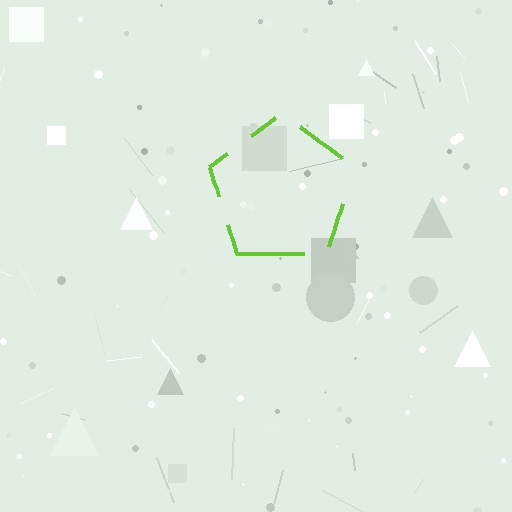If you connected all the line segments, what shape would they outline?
They would outline a pentagon.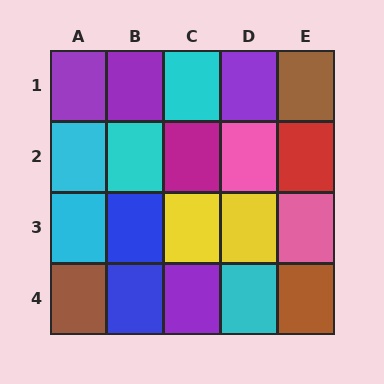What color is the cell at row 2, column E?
Red.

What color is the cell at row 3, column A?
Cyan.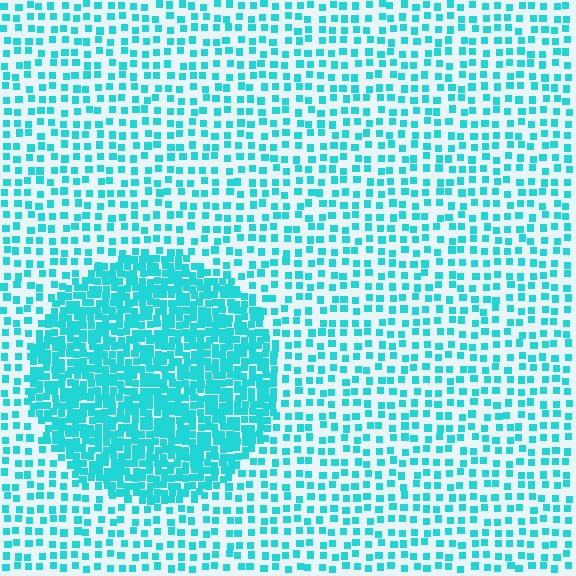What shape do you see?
I see a circle.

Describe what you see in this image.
The image contains small cyan elements arranged at two different densities. A circle-shaped region is visible where the elements are more densely packed than the surrounding area.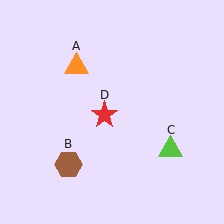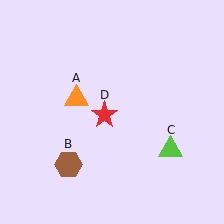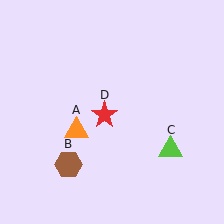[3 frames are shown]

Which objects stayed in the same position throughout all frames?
Brown hexagon (object B) and lime triangle (object C) and red star (object D) remained stationary.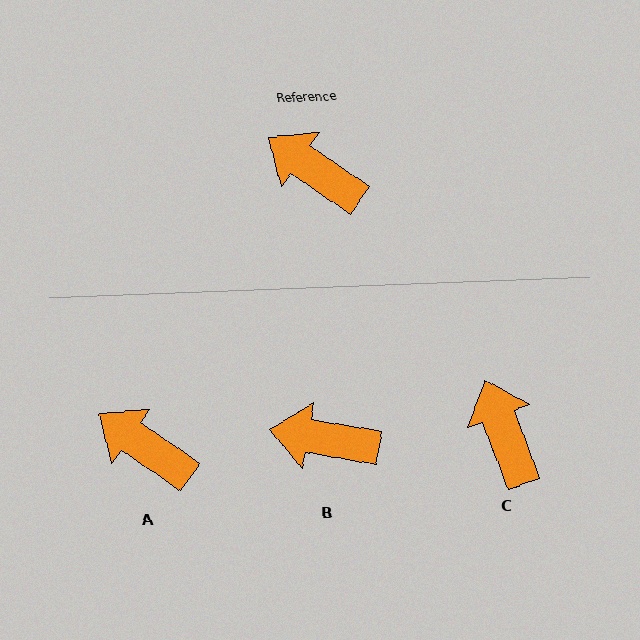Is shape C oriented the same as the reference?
No, it is off by about 35 degrees.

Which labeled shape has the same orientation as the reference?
A.